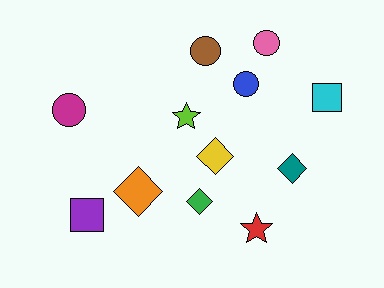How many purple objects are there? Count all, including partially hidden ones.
There is 1 purple object.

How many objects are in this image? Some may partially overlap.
There are 12 objects.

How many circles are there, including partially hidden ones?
There are 4 circles.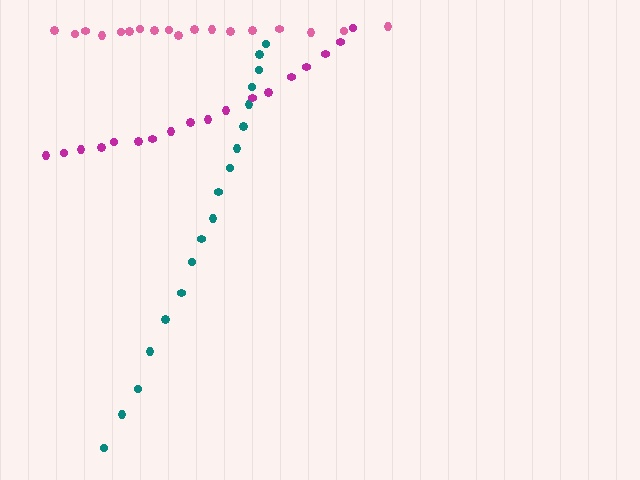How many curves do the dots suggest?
There are 3 distinct paths.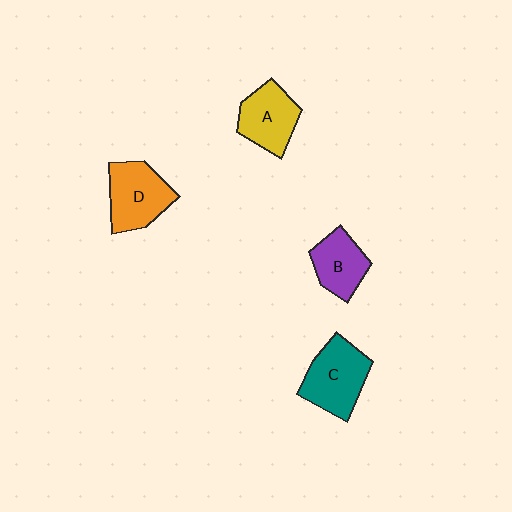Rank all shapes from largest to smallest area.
From largest to smallest: C (teal), D (orange), A (yellow), B (purple).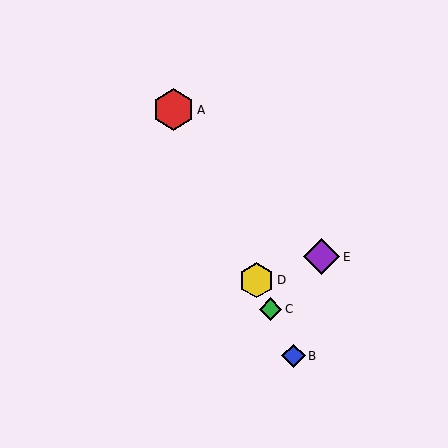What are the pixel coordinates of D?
Object D is at (257, 280).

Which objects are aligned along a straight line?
Objects A, B, C, D are aligned along a straight line.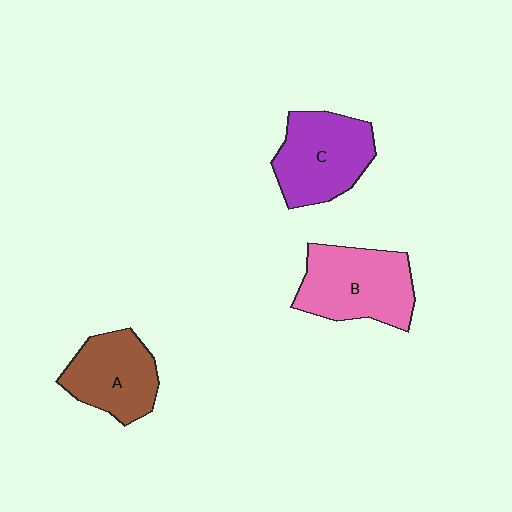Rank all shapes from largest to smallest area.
From largest to smallest: B (pink), C (purple), A (brown).